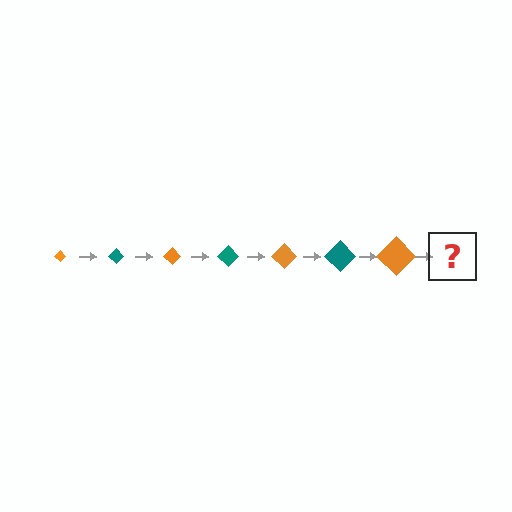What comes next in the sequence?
The next element should be a teal diamond, larger than the previous one.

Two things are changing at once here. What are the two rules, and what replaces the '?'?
The two rules are that the diamond grows larger each step and the color cycles through orange and teal. The '?' should be a teal diamond, larger than the previous one.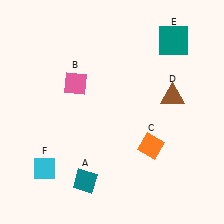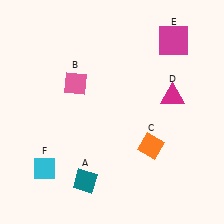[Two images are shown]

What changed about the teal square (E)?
In Image 1, E is teal. In Image 2, it changed to magenta.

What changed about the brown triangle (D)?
In Image 1, D is brown. In Image 2, it changed to magenta.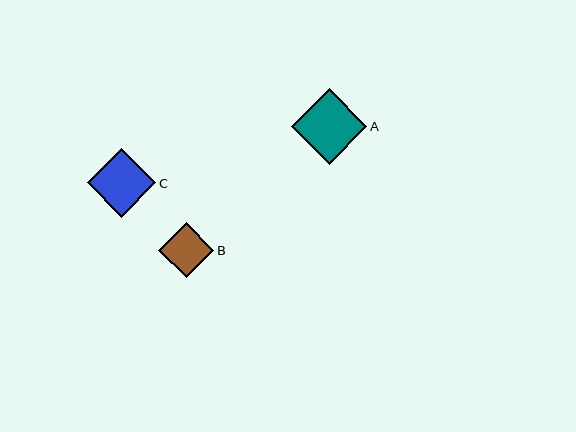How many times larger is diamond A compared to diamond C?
Diamond A is approximately 1.1 times the size of diamond C.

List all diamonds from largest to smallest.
From largest to smallest: A, C, B.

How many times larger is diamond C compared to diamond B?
Diamond C is approximately 1.2 times the size of diamond B.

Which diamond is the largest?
Diamond A is the largest with a size of approximately 76 pixels.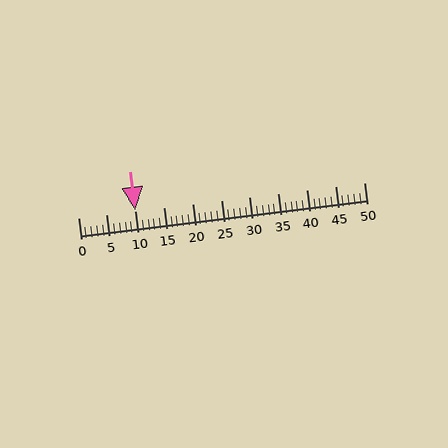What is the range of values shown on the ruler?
The ruler shows values from 0 to 50.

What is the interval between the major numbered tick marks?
The major tick marks are spaced 5 units apart.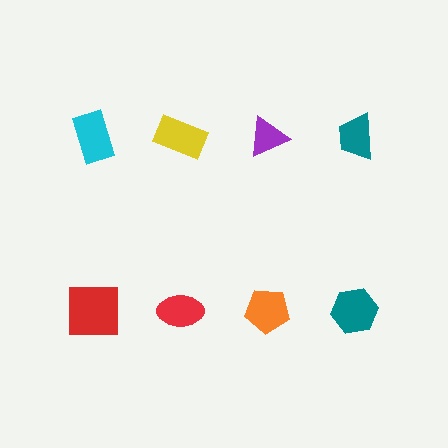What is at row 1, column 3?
A purple triangle.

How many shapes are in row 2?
4 shapes.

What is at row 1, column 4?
A teal trapezoid.